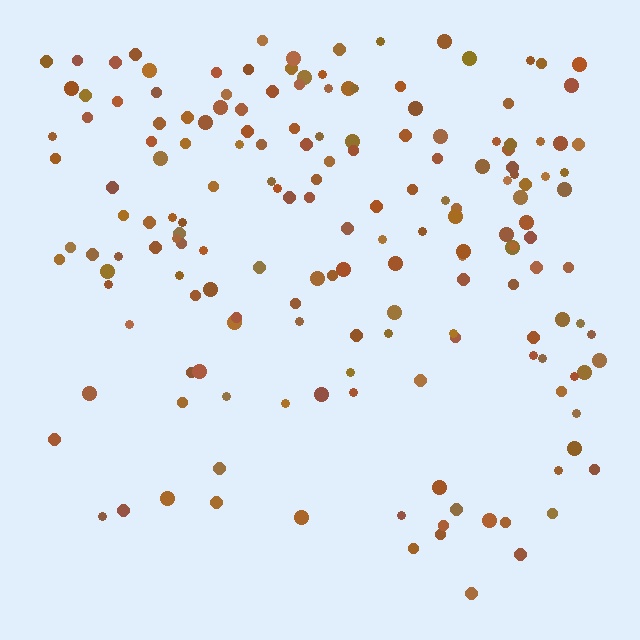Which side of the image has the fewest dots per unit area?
The bottom.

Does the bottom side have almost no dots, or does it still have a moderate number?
Still a moderate number, just noticeably fewer than the top.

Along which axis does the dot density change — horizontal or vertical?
Vertical.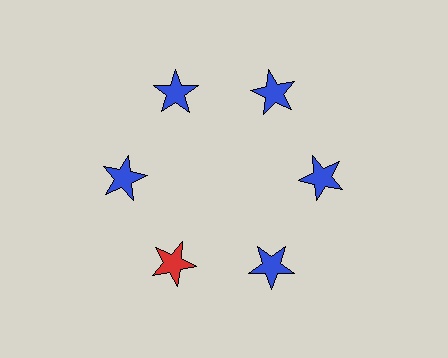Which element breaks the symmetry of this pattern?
The red star at roughly the 7 o'clock position breaks the symmetry. All other shapes are blue stars.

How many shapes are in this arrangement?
There are 6 shapes arranged in a ring pattern.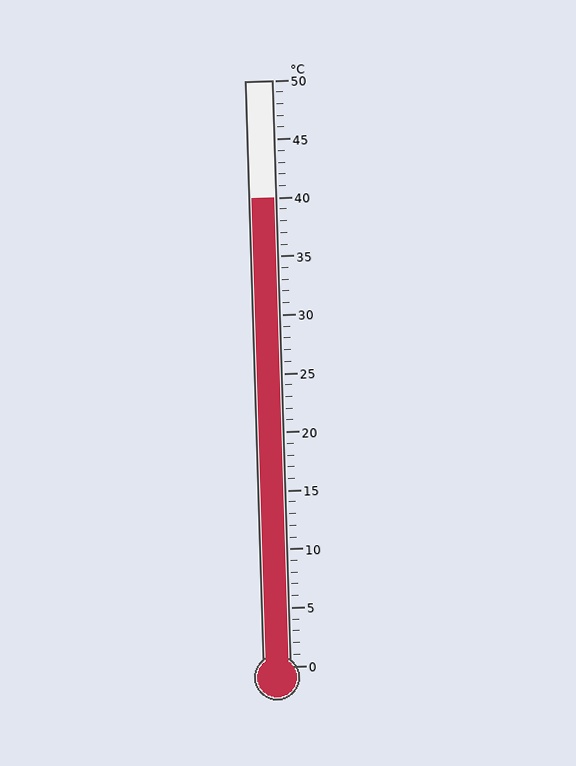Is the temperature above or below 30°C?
The temperature is above 30°C.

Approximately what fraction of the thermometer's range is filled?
The thermometer is filled to approximately 80% of its range.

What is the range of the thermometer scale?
The thermometer scale ranges from 0°C to 50°C.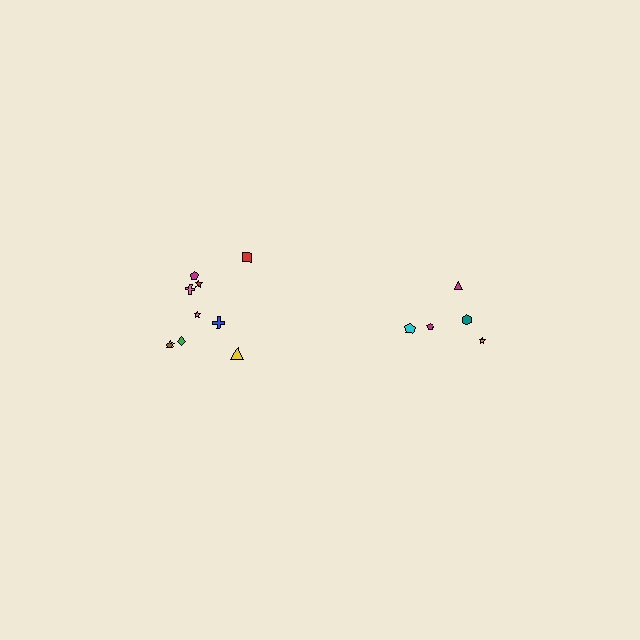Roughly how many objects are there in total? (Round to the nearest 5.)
Roughly 15 objects in total.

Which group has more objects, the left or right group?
The left group.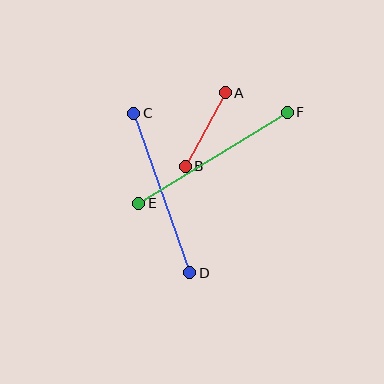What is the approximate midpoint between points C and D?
The midpoint is at approximately (162, 193) pixels.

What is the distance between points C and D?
The distance is approximately 169 pixels.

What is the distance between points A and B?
The distance is approximately 84 pixels.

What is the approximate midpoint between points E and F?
The midpoint is at approximately (213, 158) pixels.